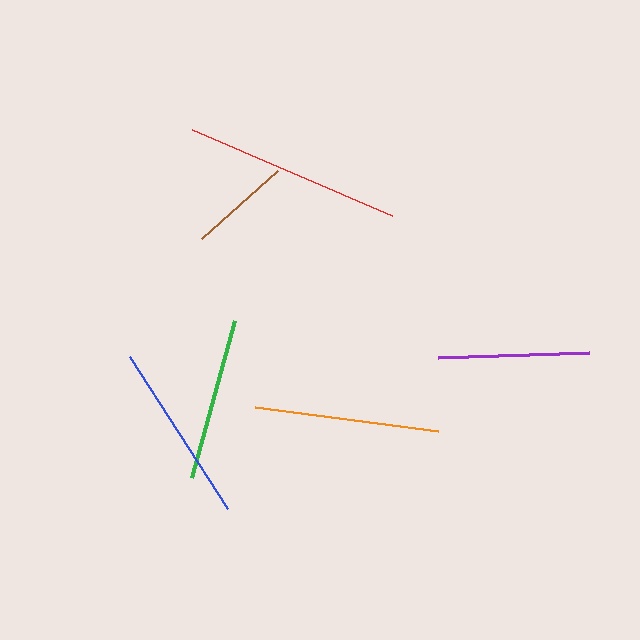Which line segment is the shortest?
The brown line is the shortest at approximately 102 pixels.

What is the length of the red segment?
The red segment is approximately 217 pixels long.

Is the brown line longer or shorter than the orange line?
The orange line is longer than the brown line.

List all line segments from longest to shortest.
From longest to shortest: red, orange, blue, green, purple, brown.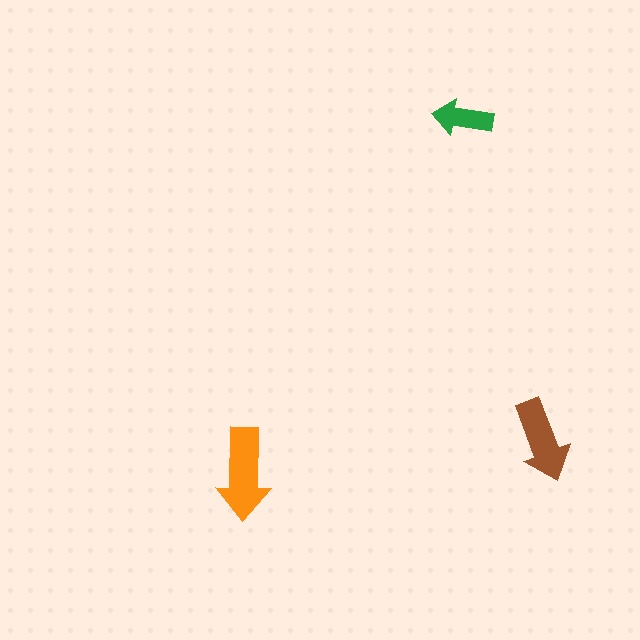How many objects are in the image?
There are 3 objects in the image.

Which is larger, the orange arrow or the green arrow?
The orange one.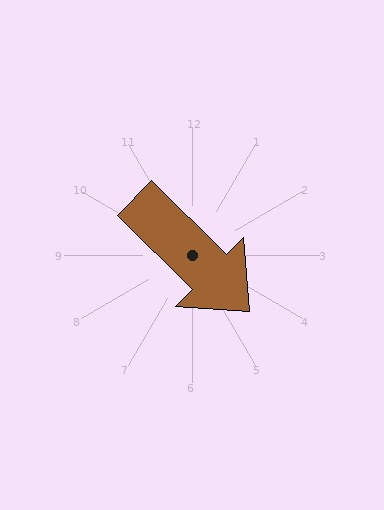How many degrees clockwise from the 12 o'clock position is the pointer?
Approximately 134 degrees.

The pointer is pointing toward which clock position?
Roughly 4 o'clock.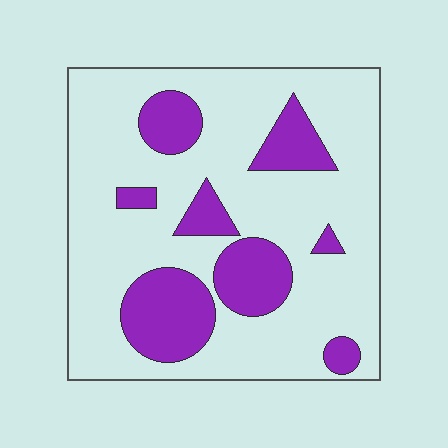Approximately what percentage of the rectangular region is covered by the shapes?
Approximately 25%.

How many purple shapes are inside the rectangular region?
8.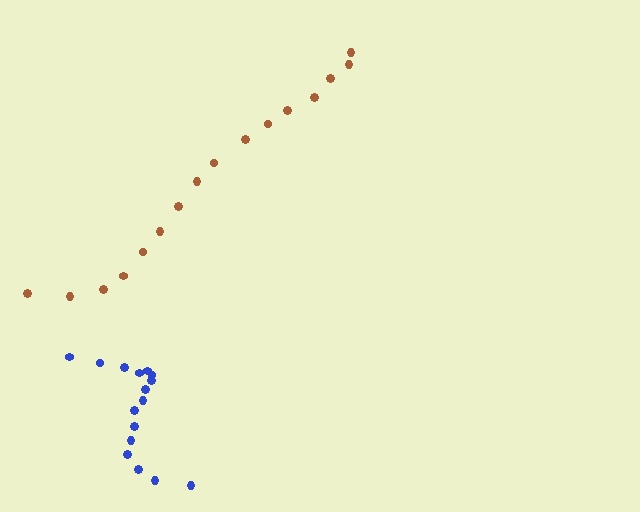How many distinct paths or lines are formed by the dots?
There are 2 distinct paths.